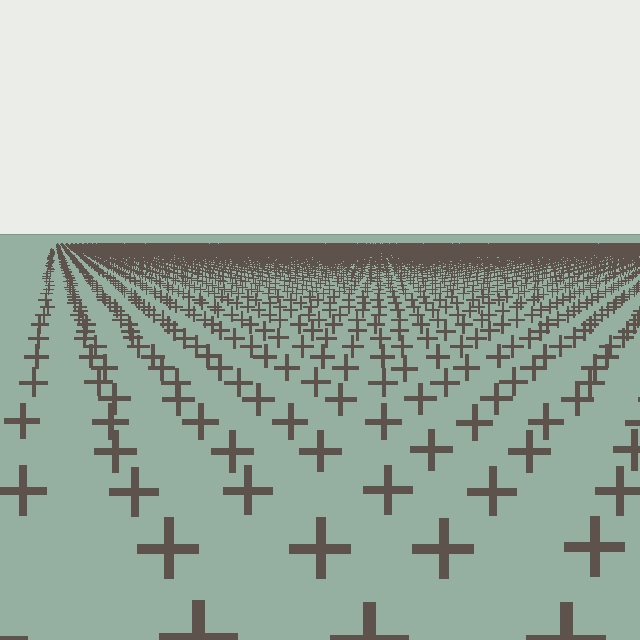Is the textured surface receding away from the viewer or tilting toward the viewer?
The surface is receding away from the viewer. Texture elements get smaller and denser toward the top.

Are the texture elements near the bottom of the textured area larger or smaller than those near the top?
Larger. Near the bottom, elements are closer to the viewer and appear at a bigger on-screen size.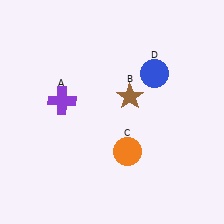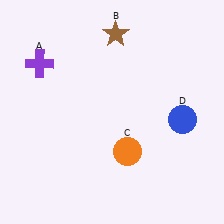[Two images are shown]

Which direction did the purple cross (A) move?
The purple cross (A) moved up.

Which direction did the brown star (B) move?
The brown star (B) moved up.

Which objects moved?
The objects that moved are: the purple cross (A), the brown star (B), the blue circle (D).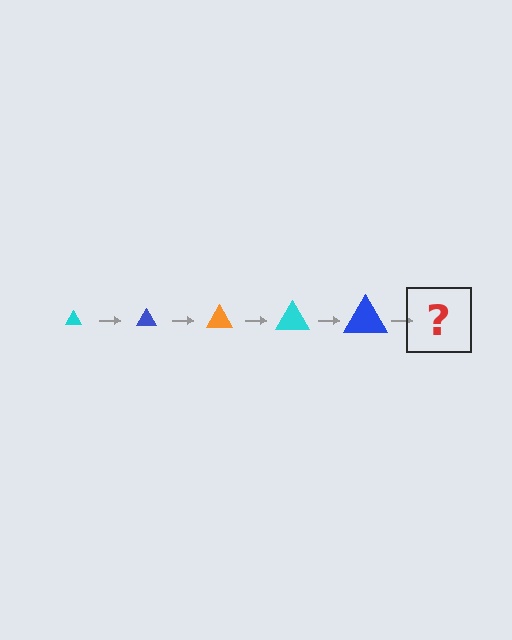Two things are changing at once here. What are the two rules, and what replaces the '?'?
The two rules are that the triangle grows larger each step and the color cycles through cyan, blue, and orange. The '?' should be an orange triangle, larger than the previous one.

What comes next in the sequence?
The next element should be an orange triangle, larger than the previous one.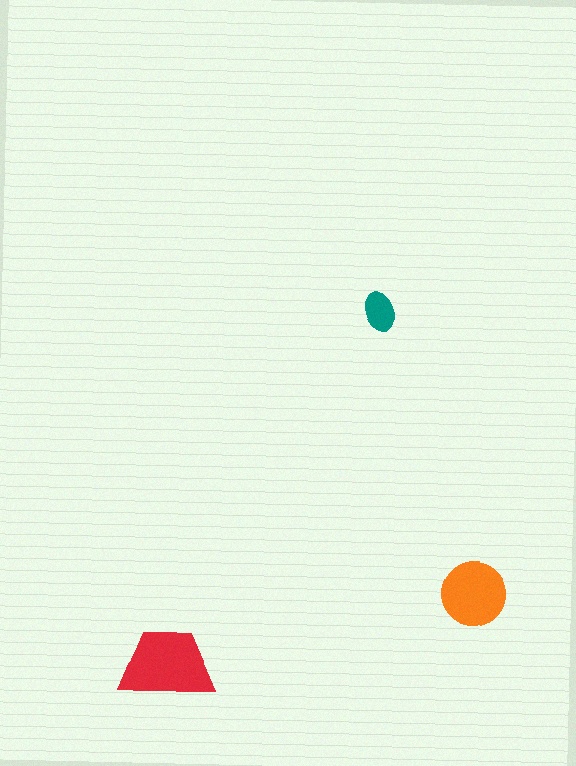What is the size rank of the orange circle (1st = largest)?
2nd.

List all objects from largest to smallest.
The red trapezoid, the orange circle, the teal ellipse.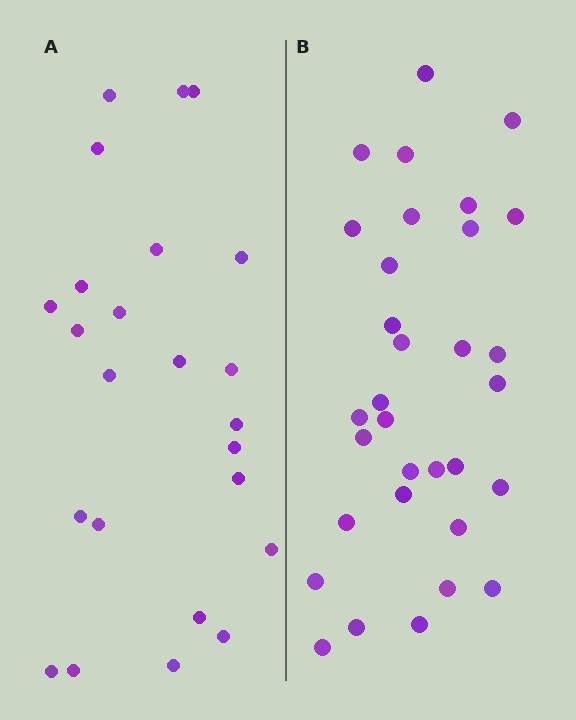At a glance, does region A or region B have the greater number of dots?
Region B (the right region) has more dots.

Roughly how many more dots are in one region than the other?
Region B has roughly 8 or so more dots than region A.